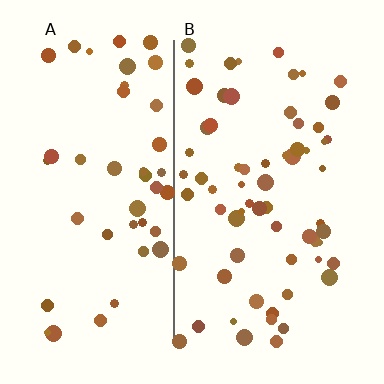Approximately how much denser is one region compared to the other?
Approximately 1.5× — region B over region A.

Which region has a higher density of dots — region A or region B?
B (the right).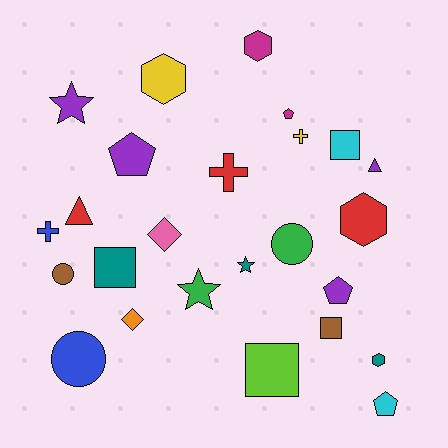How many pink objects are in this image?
There is 1 pink object.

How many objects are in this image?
There are 25 objects.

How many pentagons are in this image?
There are 4 pentagons.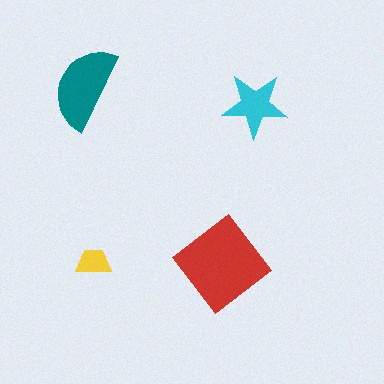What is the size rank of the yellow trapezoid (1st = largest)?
4th.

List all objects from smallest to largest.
The yellow trapezoid, the cyan star, the teal semicircle, the red diamond.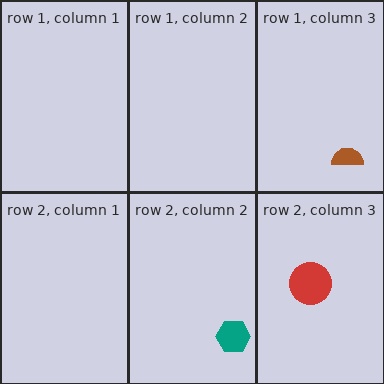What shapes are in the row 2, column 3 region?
The red circle.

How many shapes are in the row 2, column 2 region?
1.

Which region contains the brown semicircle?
The row 1, column 3 region.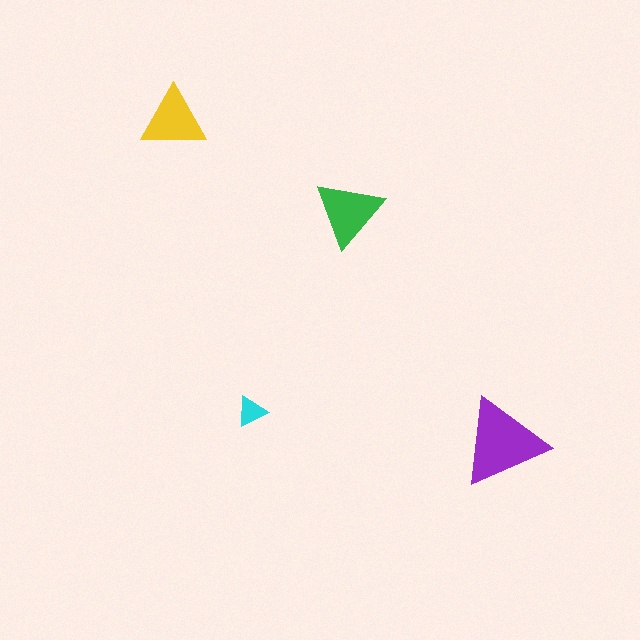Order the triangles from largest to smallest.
the purple one, the green one, the yellow one, the cyan one.